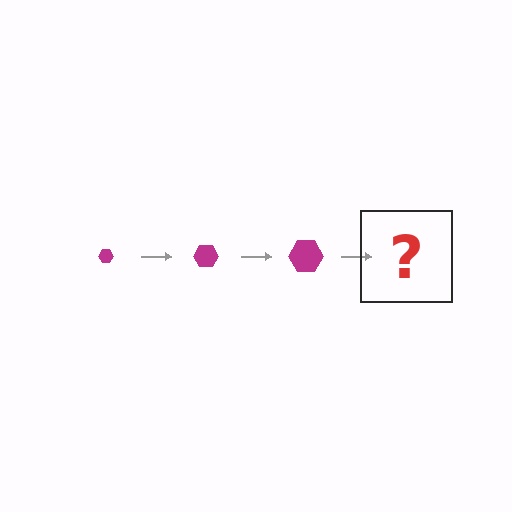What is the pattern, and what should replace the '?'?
The pattern is that the hexagon gets progressively larger each step. The '?' should be a magenta hexagon, larger than the previous one.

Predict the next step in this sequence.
The next step is a magenta hexagon, larger than the previous one.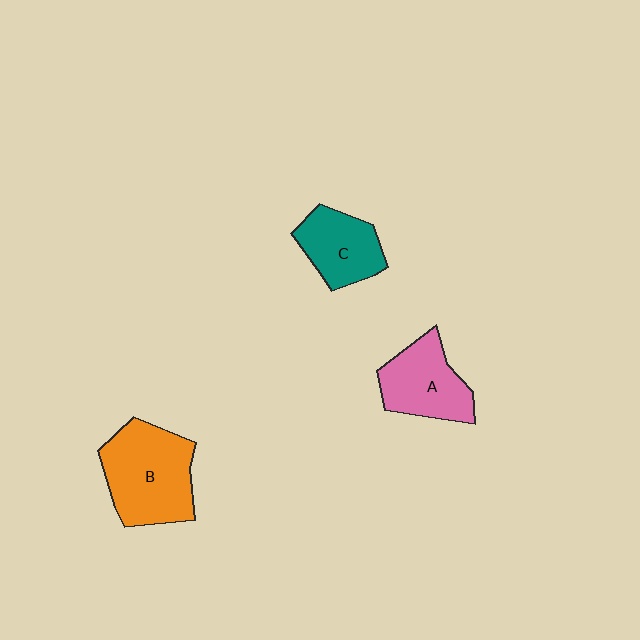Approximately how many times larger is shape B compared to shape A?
Approximately 1.4 times.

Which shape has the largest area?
Shape B (orange).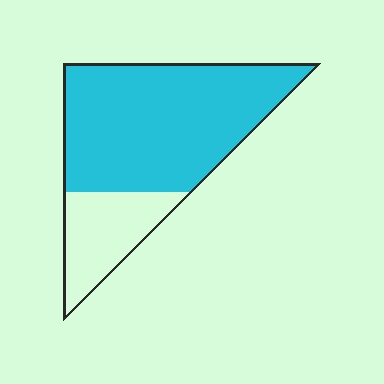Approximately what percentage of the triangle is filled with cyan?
Approximately 75%.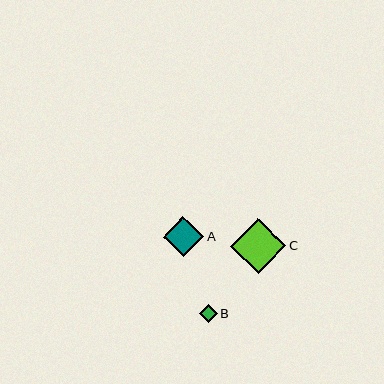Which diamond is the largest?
Diamond C is the largest with a size of approximately 55 pixels.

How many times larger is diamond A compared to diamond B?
Diamond A is approximately 2.3 times the size of diamond B.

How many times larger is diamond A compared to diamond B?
Diamond A is approximately 2.3 times the size of diamond B.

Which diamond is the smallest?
Diamond B is the smallest with a size of approximately 18 pixels.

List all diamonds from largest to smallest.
From largest to smallest: C, A, B.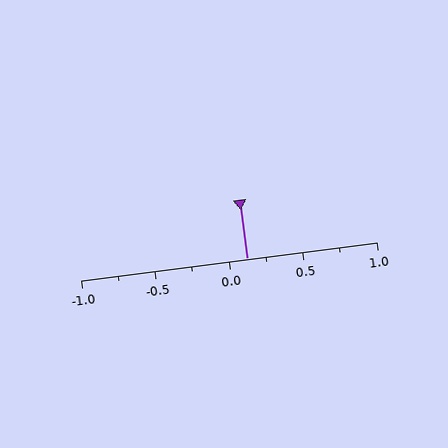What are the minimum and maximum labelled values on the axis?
The axis runs from -1.0 to 1.0.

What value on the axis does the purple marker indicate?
The marker indicates approximately 0.12.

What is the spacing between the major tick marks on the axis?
The major ticks are spaced 0.5 apart.